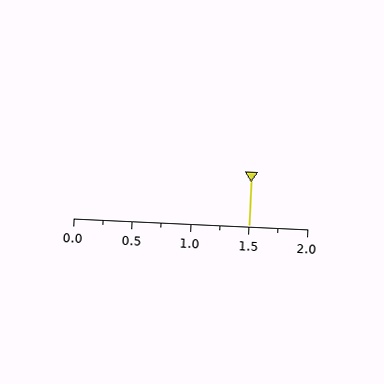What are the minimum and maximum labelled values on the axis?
The axis runs from 0.0 to 2.0.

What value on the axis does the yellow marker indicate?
The marker indicates approximately 1.5.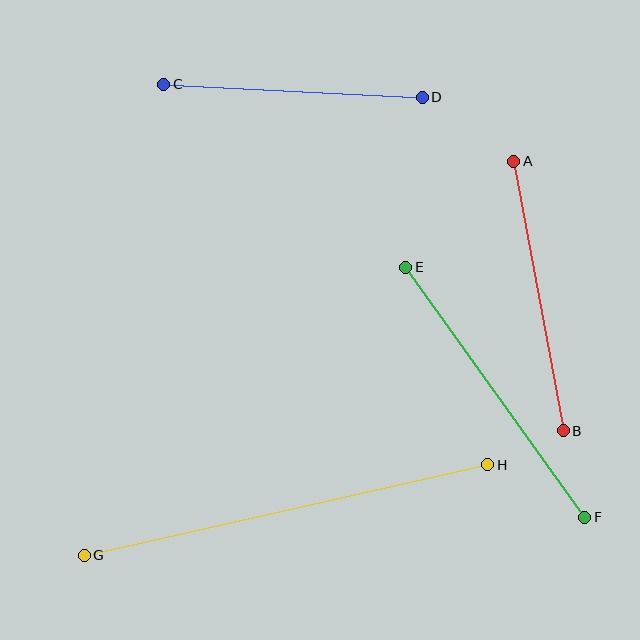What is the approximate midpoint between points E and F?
The midpoint is at approximately (495, 392) pixels.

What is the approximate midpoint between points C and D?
The midpoint is at approximately (293, 91) pixels.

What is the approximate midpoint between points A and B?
The midpoint is at approximately (539, 296) pixels.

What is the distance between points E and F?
The distance is approximately 307 pixels.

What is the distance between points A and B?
The distance is approximately 274 pixels.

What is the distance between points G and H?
The distance is approximately 414 pixels.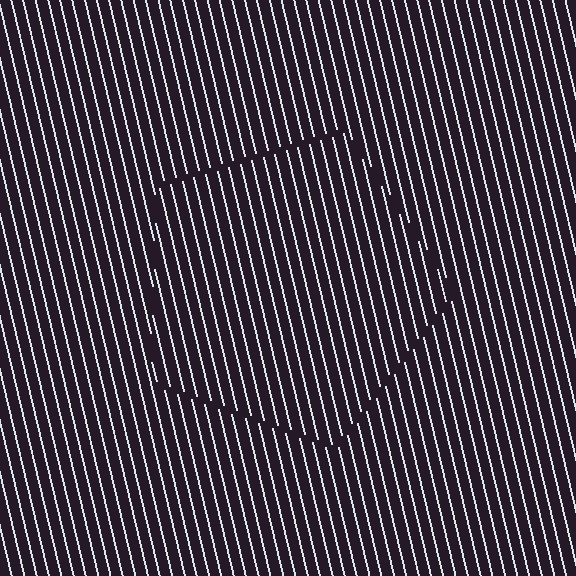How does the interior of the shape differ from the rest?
The interior of the shape contains the same grating, shifted by half a period — the contour is defined by the phase discontinuity where line-ends from the inner and outer gratings abut.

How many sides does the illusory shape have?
5 sides — the line-ends trace a pentagon.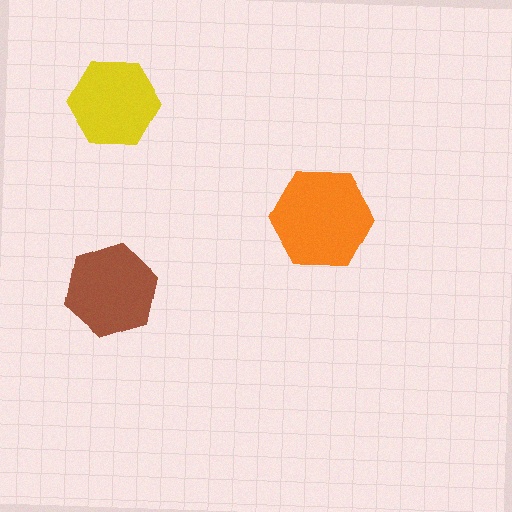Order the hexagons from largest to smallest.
the orange one, the brown one, the yellow one.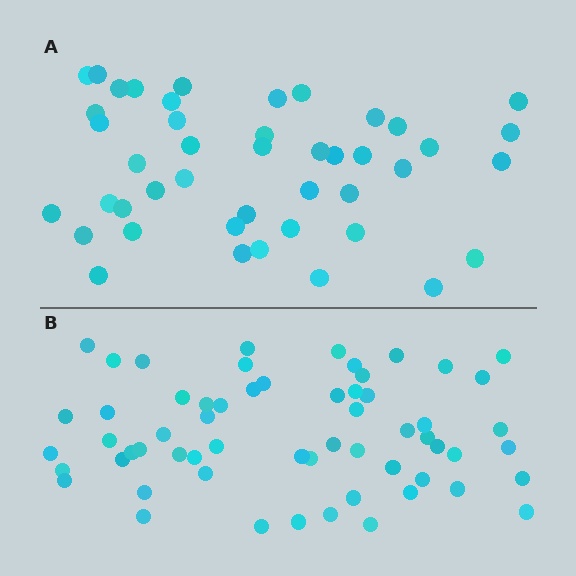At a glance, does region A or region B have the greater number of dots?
Region B (the bottom region) has more dots.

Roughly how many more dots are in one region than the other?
Region B has approximately 15 more dots than region A.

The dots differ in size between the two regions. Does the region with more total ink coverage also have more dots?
No. Region A has more total ink coverage because its dots are larger, but region B actually contains more individual dots. Total area can be misleading — the number of items is what matters here.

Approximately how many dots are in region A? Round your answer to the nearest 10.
About 40 dots. (The exact count is 44, which rounds to 40.)